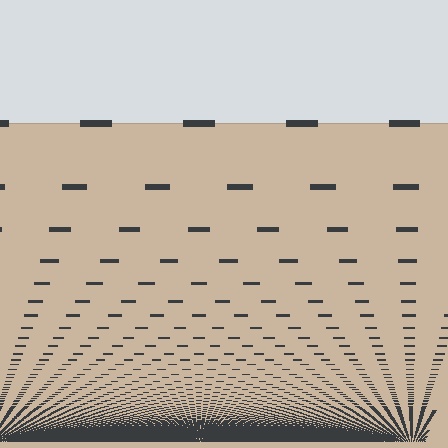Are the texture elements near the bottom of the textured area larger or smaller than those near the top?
Smaller. The gradient is inverted — elements near the bottom are smaller and denser.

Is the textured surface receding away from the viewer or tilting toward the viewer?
The surface appears to tilt toward the viewer. Texture elements get larger and sparser toward the top.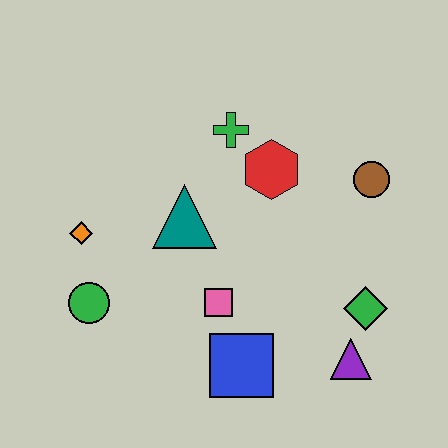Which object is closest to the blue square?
The pink square is closest to the blue square.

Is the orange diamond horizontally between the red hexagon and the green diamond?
No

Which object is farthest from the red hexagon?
The green circle is farthest from the red hexagon.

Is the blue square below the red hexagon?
Yes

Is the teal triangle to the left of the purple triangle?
Yes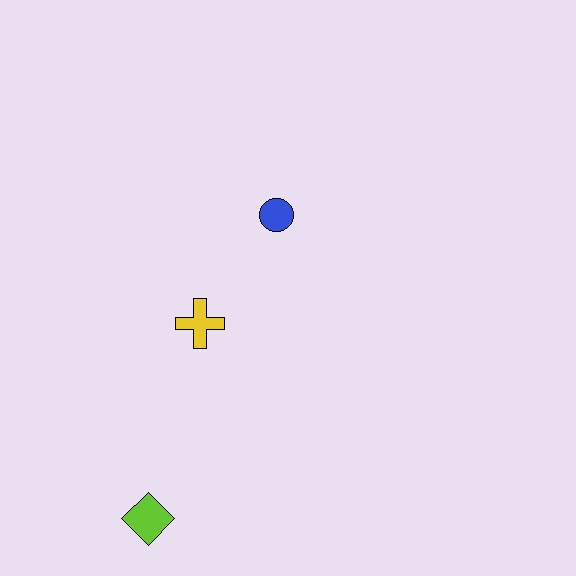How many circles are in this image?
There is 1 circle.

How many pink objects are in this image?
There are no pink objects.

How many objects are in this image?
There are 3 objects.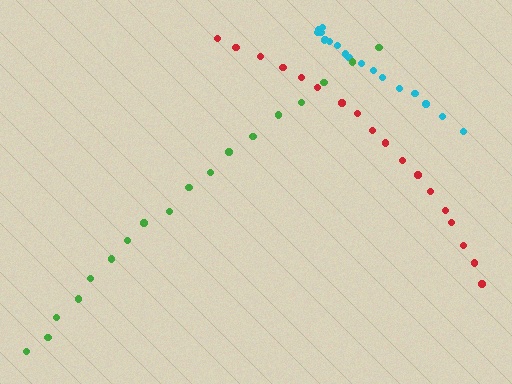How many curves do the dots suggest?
There are 3 distinct paths.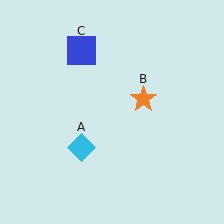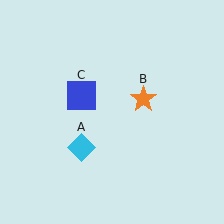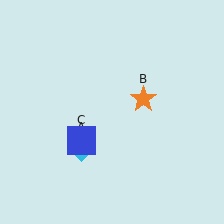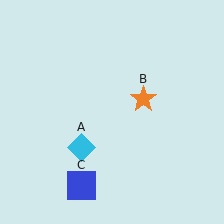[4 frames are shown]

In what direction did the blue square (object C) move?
The blue square (object C) moved down.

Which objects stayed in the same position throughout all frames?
Cyan diamond (object A) and orange star (object B) remained stationary.